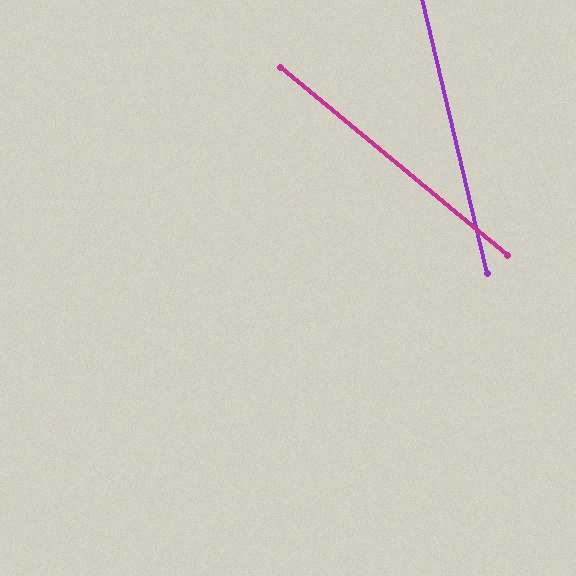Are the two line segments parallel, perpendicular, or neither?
Neither parallel nor perpendicular — they differ by about 37°.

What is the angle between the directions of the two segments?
Approximately 37 degrees.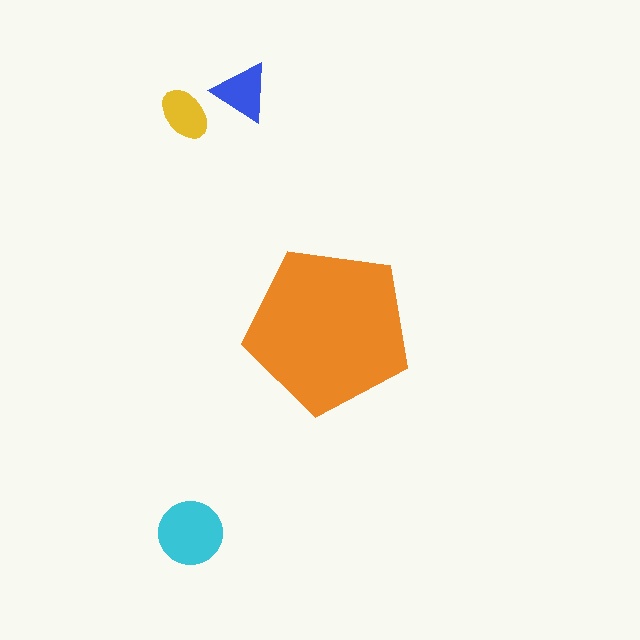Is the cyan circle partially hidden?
No, the cyan circle is fully visible.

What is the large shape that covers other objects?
An orange pentagon.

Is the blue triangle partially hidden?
No, the blue triangle is fully visible.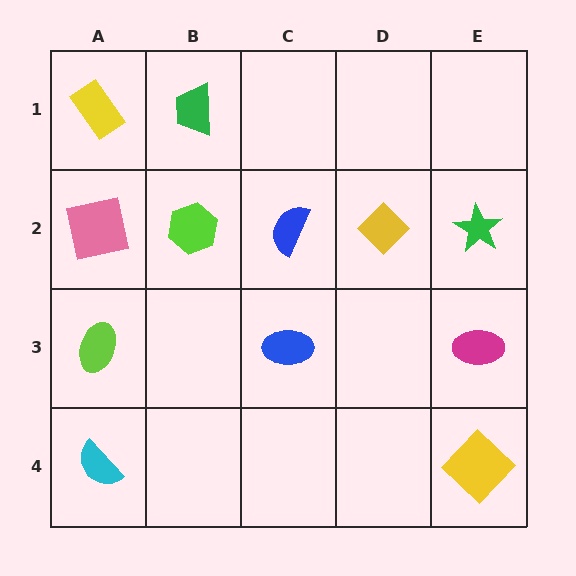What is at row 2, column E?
A green star.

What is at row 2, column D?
A yellow diamond.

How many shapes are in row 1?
2 shapes.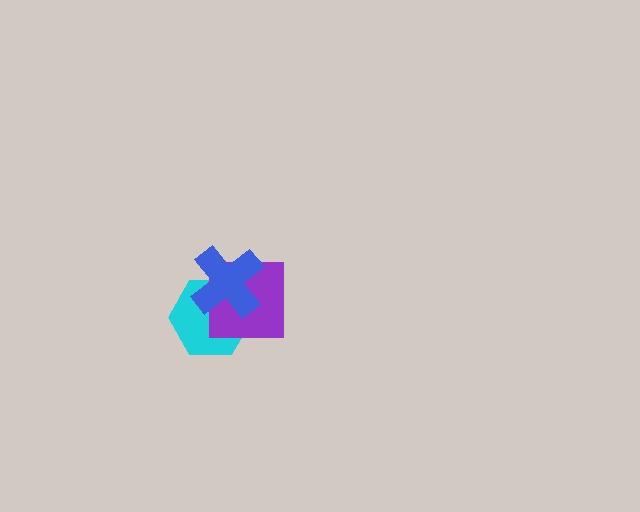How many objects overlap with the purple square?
2 objects overlap with the purple square.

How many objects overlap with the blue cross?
2 objects overlap with the blue cross.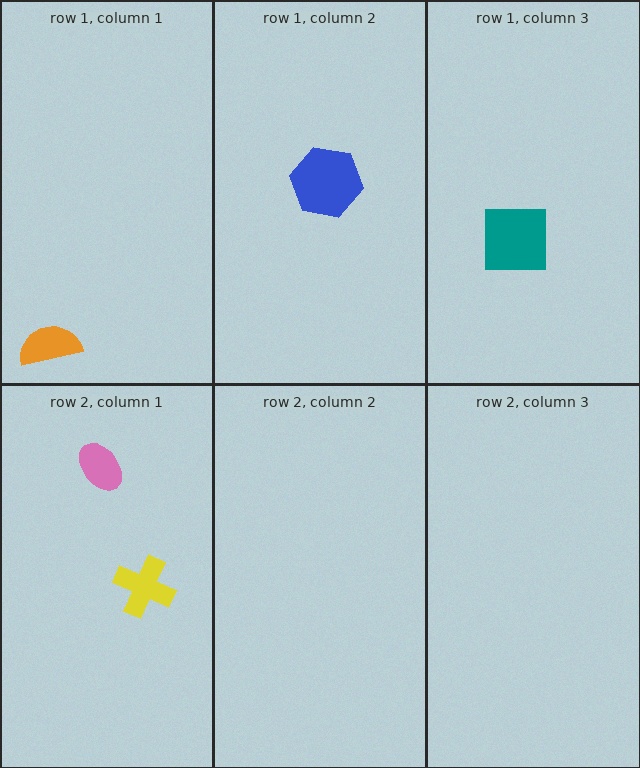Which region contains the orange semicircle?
The row 1, column 1 region.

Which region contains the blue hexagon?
The row 1, column 2 region.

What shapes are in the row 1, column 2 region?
The blue hexagon.